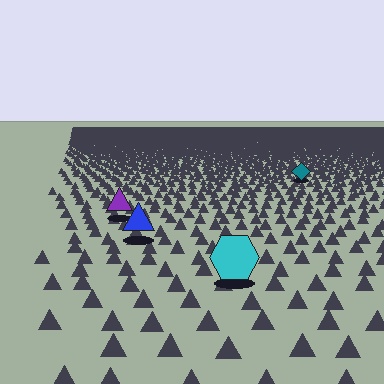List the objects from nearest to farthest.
From nearest to farthest: the cyan hexagon, the blue triangle, the purple triangle, the teal diamond.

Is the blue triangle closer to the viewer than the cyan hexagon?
No. The cyan hexagon is closer — you can tell from the texture gradient: the ground texture is coarser near it.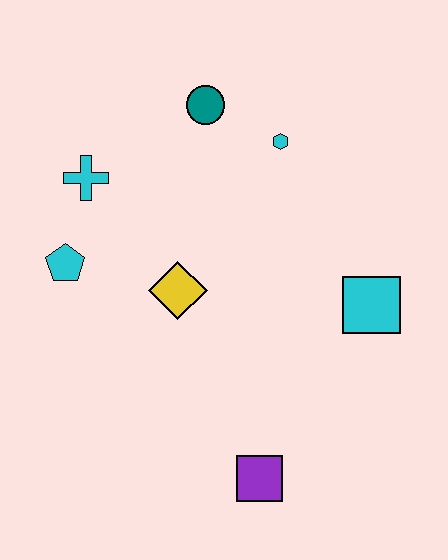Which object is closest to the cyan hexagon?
The teal circle is closest to the cyan hexagon.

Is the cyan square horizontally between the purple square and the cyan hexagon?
No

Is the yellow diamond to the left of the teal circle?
Yes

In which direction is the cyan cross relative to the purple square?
The cyan cross is above the purple square.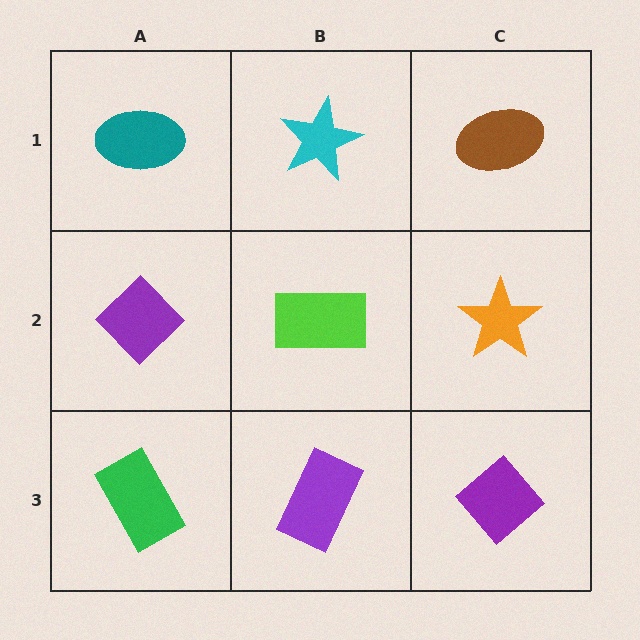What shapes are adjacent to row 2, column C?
A brown ellipse (row 1, column C), a purple diamond (row 3, column C), a lime rectangle (row 2, column B).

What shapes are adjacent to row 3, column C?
An orange star (row 2, column C), a purple rectangle (row 3, column B).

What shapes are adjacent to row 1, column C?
An orange star (row 2, column C), a cyan star (row 1, column B).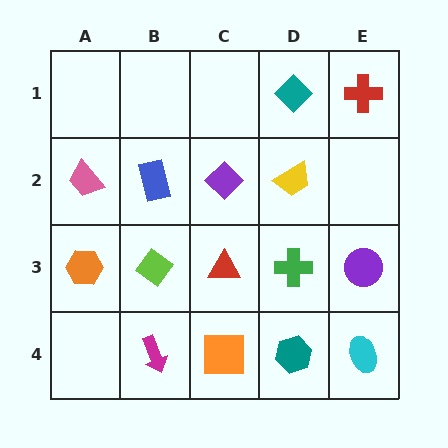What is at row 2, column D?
A yellow trapezoid.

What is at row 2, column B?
A blue rectangle.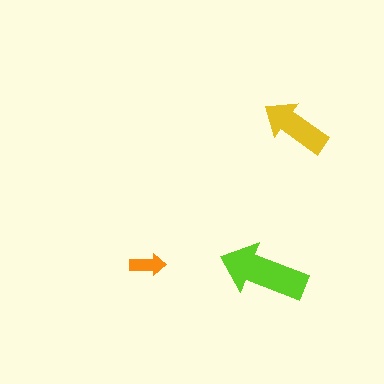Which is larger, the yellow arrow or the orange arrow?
The yellow one.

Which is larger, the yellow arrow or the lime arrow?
The lime one.